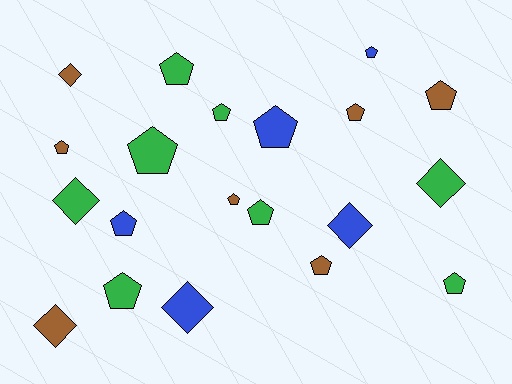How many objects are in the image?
There are 20 objects.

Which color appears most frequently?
Green, with 8 objects.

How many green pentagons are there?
There are 6 green pentagons.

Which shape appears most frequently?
Pentagon, with 14 objects.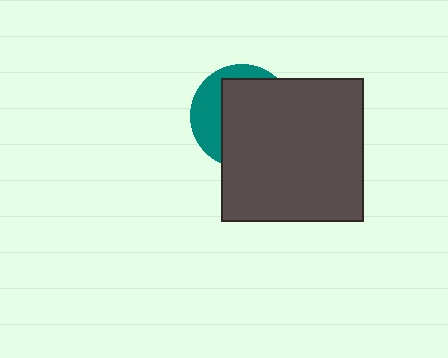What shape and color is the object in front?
The object in front is a dark gray square.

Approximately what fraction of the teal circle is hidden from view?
Roughly 68% of the teal circle is hidden behind the dark gray square.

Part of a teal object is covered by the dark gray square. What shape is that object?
It is a circle.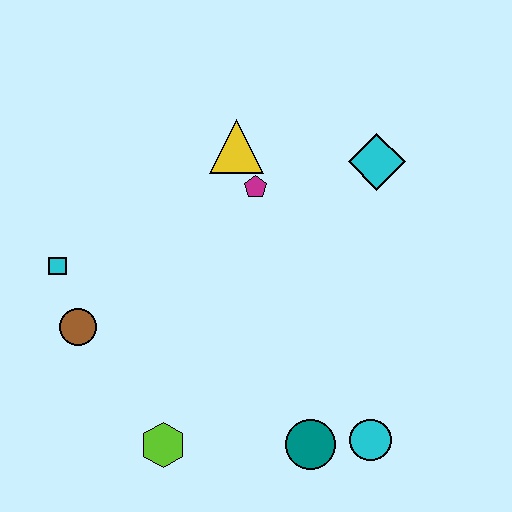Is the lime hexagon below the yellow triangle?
Yes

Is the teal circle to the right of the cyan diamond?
No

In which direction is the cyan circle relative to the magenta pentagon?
The cyan circle is below the magenta pentagon.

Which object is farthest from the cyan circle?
The cyan square is farthest from the cyan circle.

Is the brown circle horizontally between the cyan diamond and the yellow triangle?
No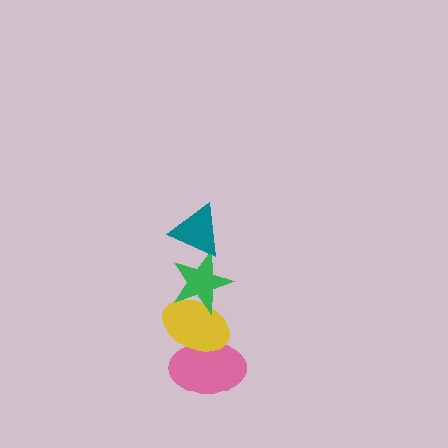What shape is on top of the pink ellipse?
The yellow ellipse is on top of the pink ellipse.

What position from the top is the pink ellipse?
The pink ellipse is 4th from the top.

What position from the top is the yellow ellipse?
The yellow ellipse is 3rd from the top.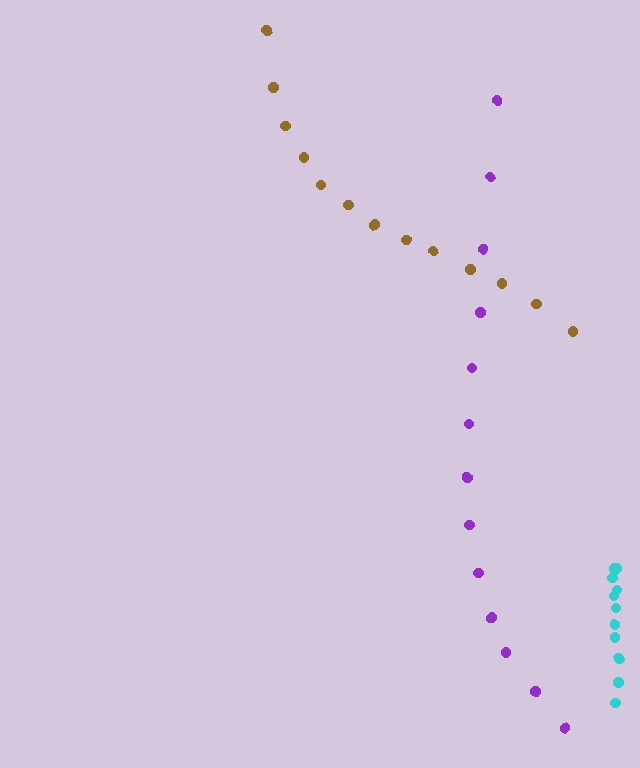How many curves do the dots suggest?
There are 3 distinct paths.